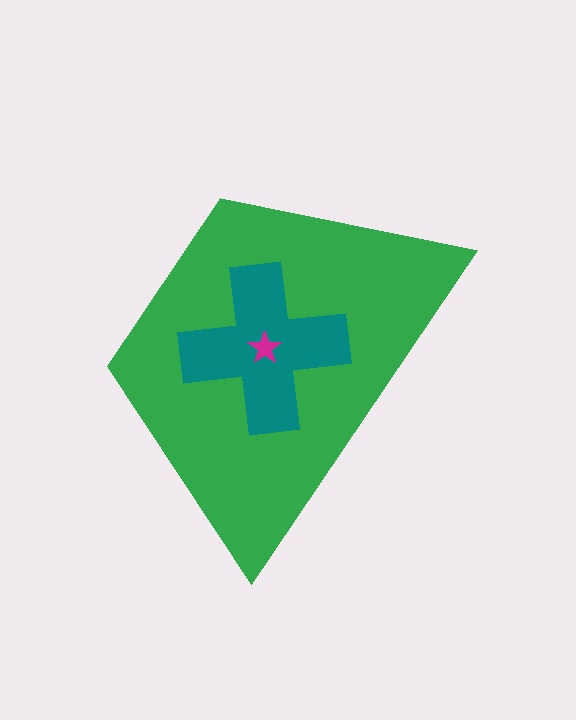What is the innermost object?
The magenta star.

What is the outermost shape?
The green trapezoid.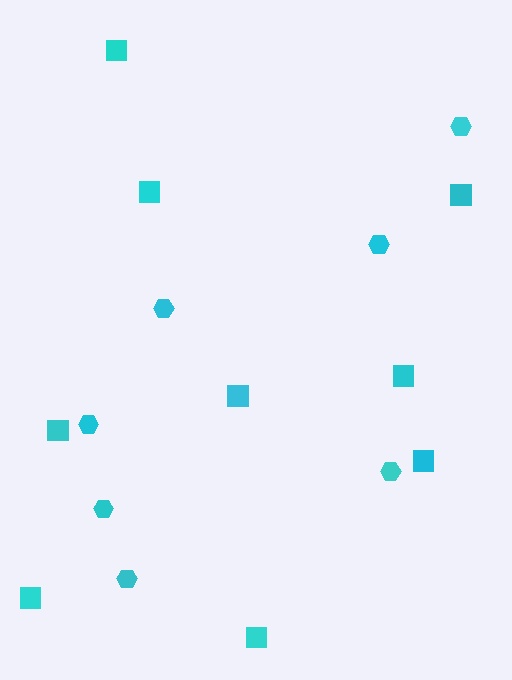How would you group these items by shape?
There are 2 groups: one group of squares (9) and one group of hexagons (7).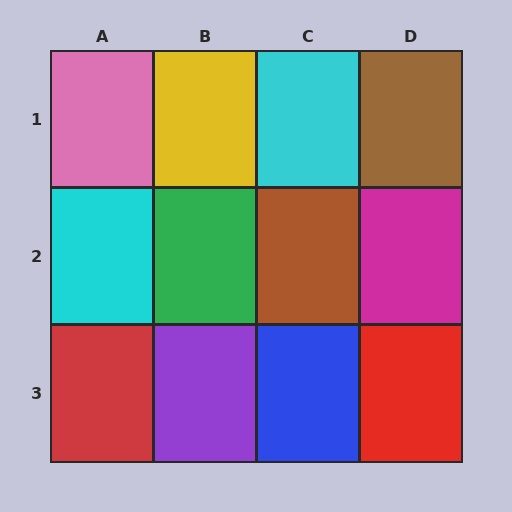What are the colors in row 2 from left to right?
Cyan, green, brown, magenta.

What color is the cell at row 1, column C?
Cyan.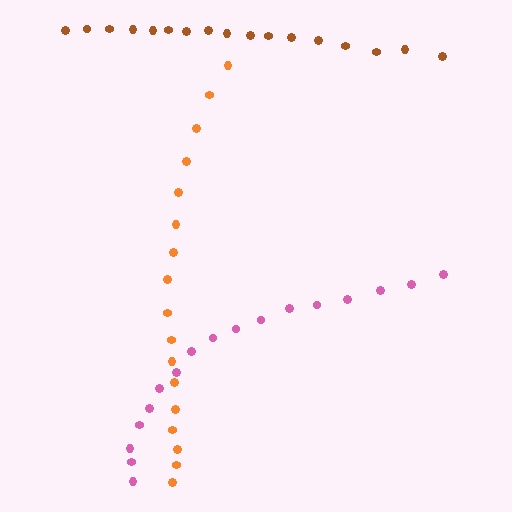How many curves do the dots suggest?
There are 3 distinct paths.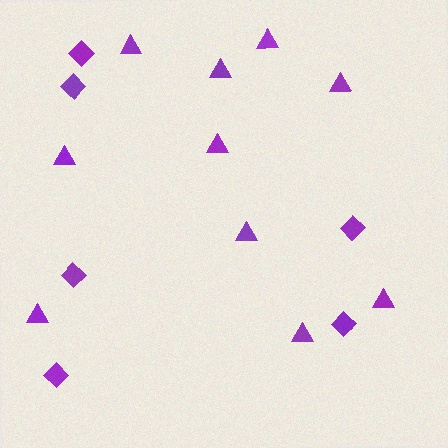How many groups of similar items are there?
There are 2 groups: one group of diamonds (6) and one group of triangles (10).